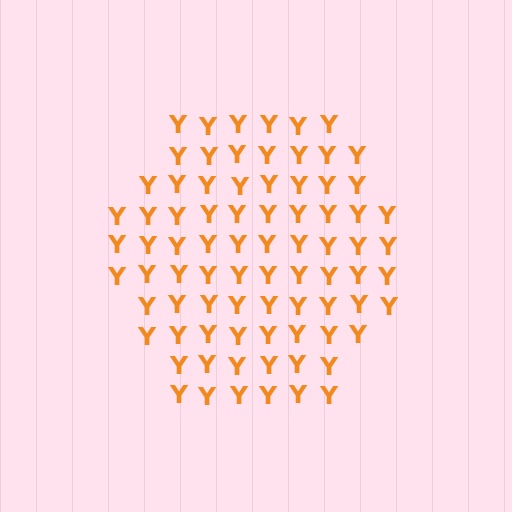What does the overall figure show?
The overall figure shows a hexagon.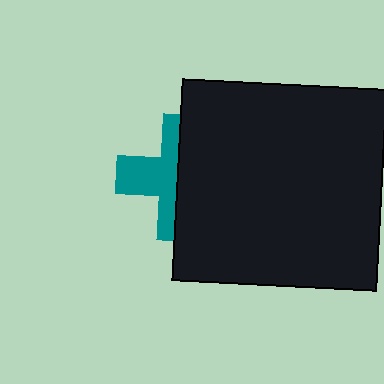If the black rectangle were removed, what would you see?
You would see the complete teal cross.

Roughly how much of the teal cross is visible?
About half of it is visible (roughly 45%).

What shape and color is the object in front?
The object in front is a black rectangle.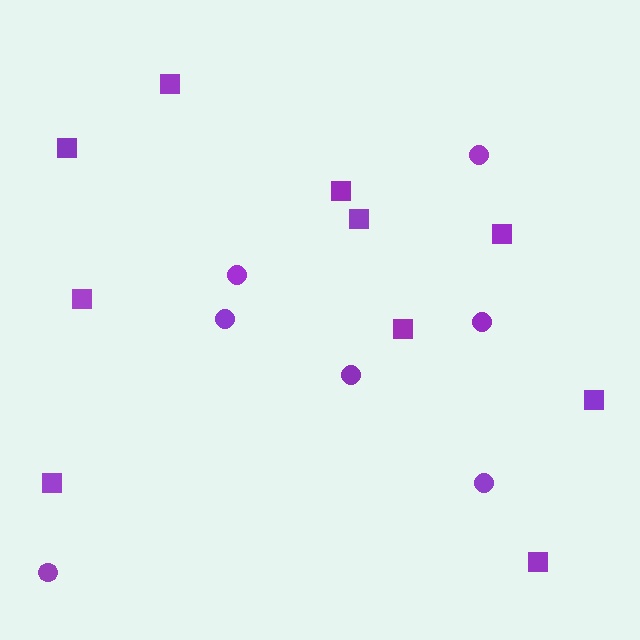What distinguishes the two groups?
There are 2 groups: one group of squares (10) and one group of circles (7).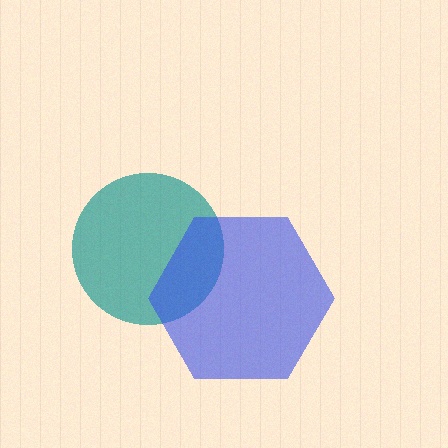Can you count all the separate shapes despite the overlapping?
Yes, there are 2 separate shapes.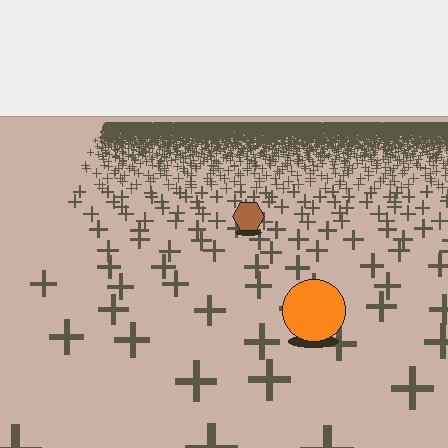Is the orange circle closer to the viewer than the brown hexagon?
Yes. The orange circle is closer — you can tell from the texture gradient: the ground texture is coarser near it.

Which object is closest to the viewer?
The orange circle is closest. The texture marks near it are larger and more spread out.